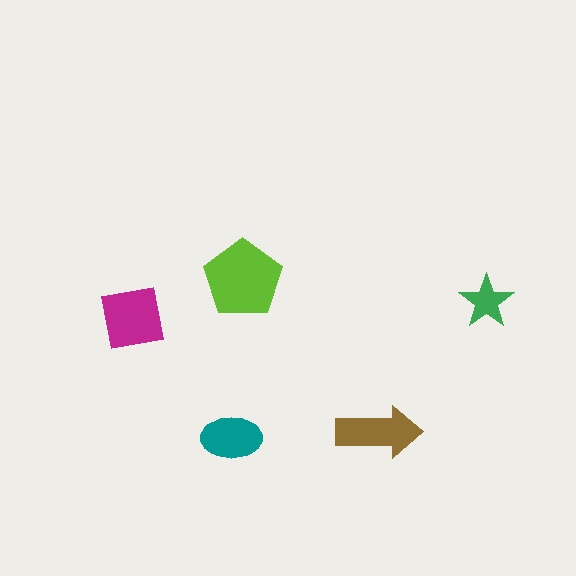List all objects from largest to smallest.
The lime pentagon, the magenta square, the brown arrow, the teal ellipse, the green star.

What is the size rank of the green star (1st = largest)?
5th.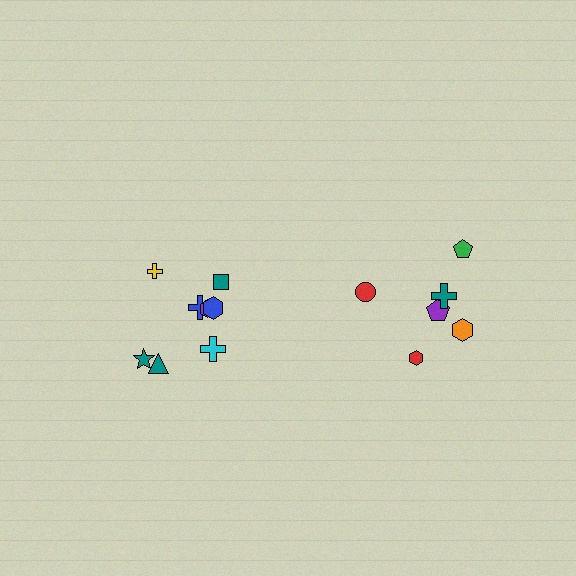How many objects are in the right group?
There are 6 objects.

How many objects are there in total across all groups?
There are 14 objects.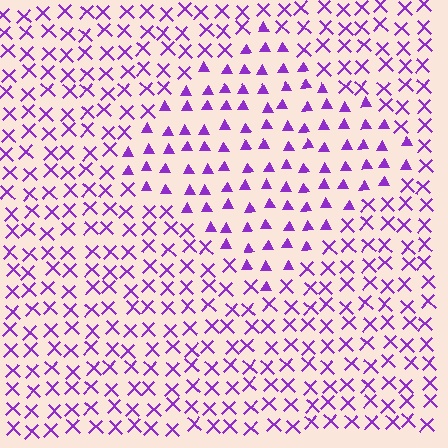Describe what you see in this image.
The image is filled with small purple elements arranged in a uniform grid. A diamond-shaped region contains triangles, while the surrounding area contains X marks. The boundary is defined purely by the change in element shape.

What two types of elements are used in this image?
The image uses triangles inside the diamond region and X marks outside it.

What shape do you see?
I see a diamond.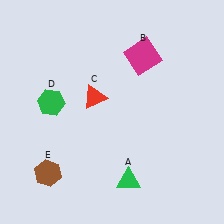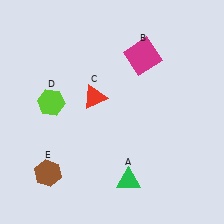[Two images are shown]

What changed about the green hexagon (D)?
In Image 1, D is green. In Image 2, it changed to lime.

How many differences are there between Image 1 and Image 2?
There is 1 difference between the two images.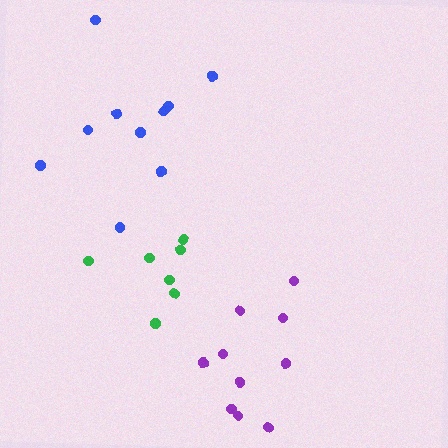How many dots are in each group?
Group 1: 7 dots, Group 2: 10 dots, Group 3: 10 dots (27 total).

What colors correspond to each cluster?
The clusters are colored: green, purple, blue.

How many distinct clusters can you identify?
There are 3 distinct clusters.